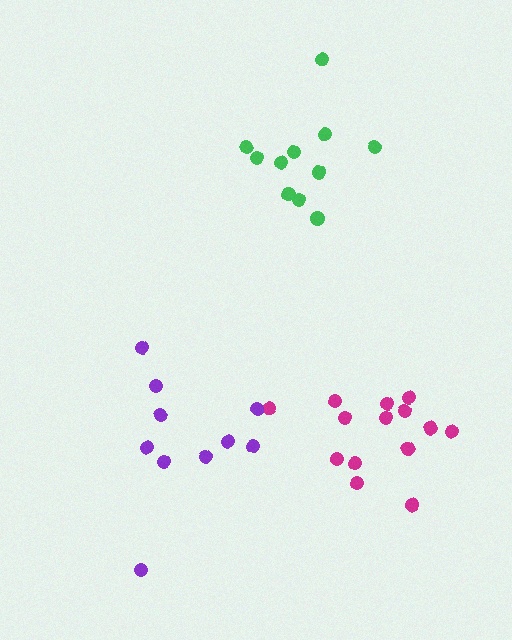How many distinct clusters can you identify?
There are 3 distinct clusters.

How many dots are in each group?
Group 1: 14 dots, Group 2: 11 dots, Group 3: 10 dots (35 total).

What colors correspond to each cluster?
The clusters are colored: magenta, green, purple.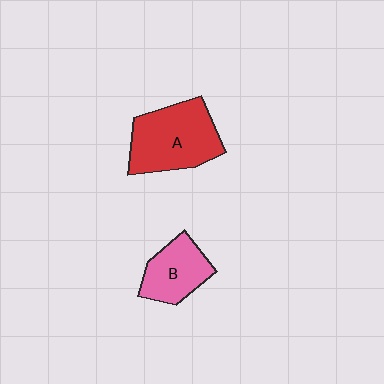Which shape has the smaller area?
Shape B (pink).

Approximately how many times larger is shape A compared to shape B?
Approximately 1.5 times.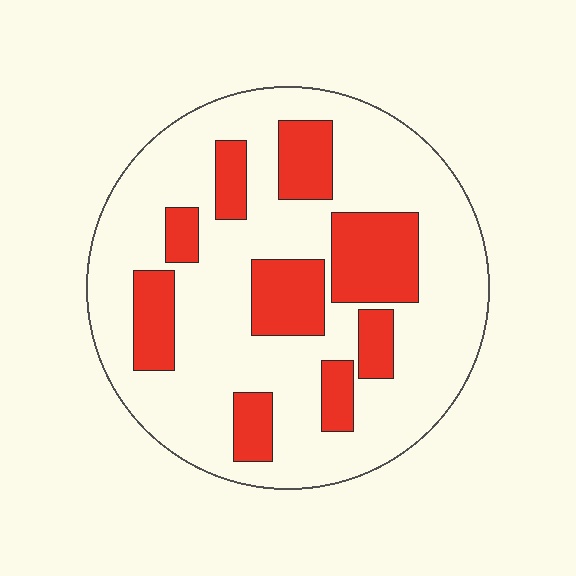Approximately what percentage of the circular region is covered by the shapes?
Approximately 25%.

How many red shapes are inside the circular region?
9.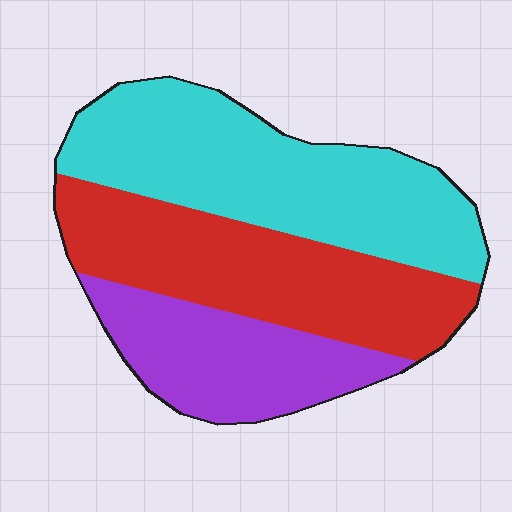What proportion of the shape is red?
Red takes up between a quarter and a half of the shape.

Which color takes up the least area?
Purple, at roughly 25%.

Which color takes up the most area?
Cyan, at roughly 40%.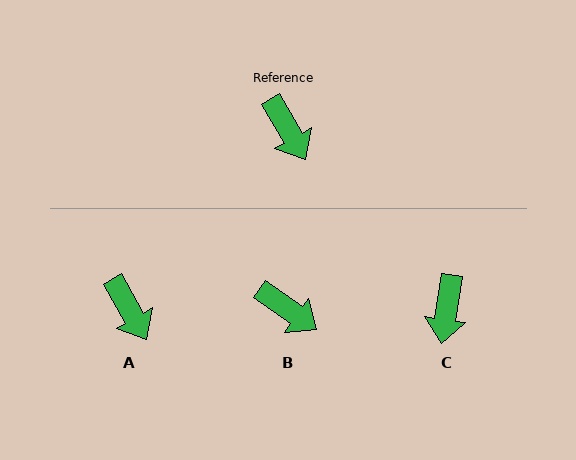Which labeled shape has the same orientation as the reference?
A.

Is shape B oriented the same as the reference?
No, it is off by about 25 degrees.